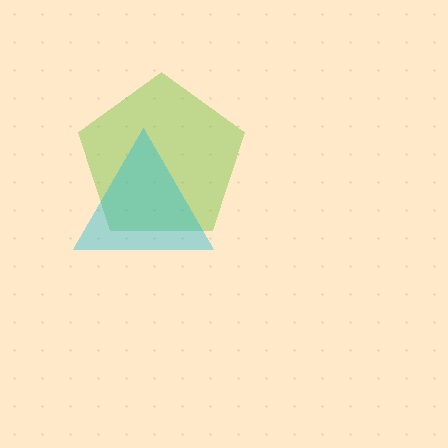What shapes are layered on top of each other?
The layered shapes are: a lime pentagon, a cyan triangle.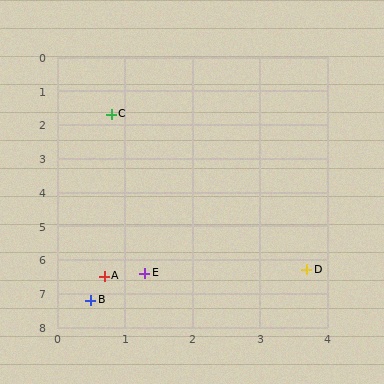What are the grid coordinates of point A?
Point A is at approximately (0.7, 6.5).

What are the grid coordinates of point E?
Point E is at approximately (1.3, 6.4).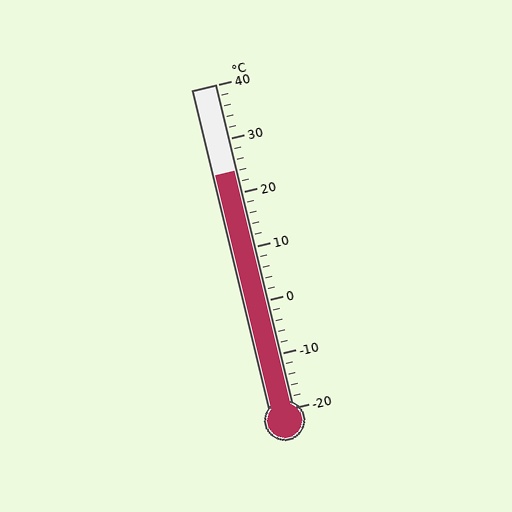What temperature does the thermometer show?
The thermometer shows approximately 24°C.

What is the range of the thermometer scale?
The thermometer scale ranges from -20°C to 40°C.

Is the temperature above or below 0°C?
The temperature is above 0°C.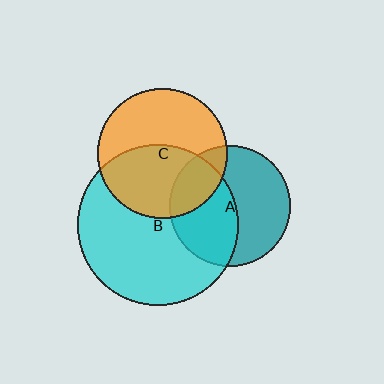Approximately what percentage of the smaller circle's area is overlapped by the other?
Approximately 20%.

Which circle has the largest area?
Circle B (cyan).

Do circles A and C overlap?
Yes.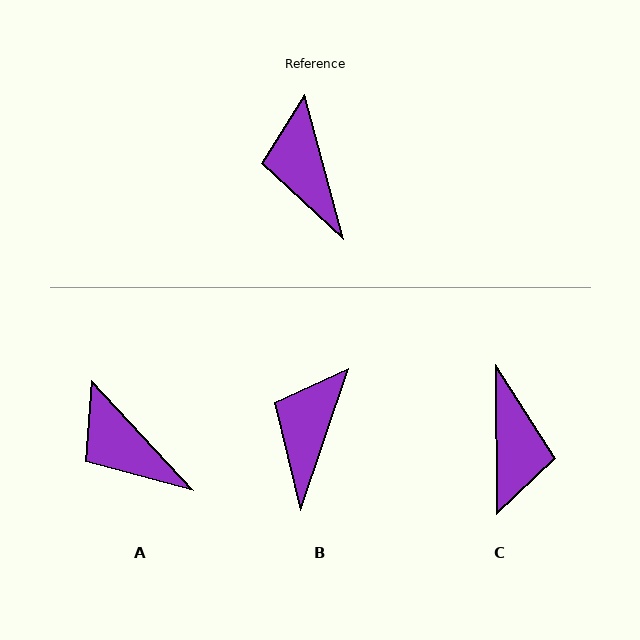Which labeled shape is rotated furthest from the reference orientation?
C, about 165 degrees away.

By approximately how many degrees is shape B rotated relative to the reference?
Approximately 34 degrees clockwise.